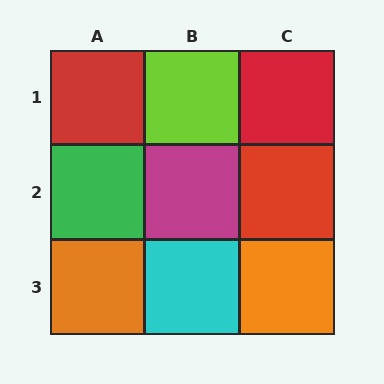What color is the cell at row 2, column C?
Red.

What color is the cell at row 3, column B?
Cyan.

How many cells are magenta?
1 cell is magenta.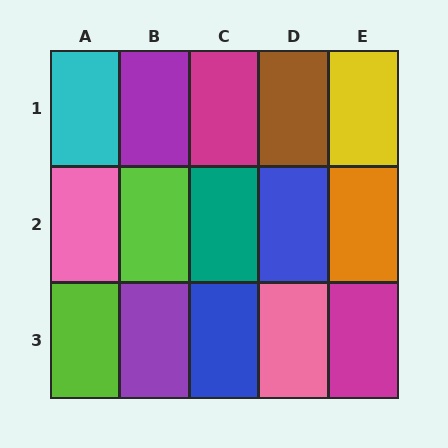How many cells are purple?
2 cells are purple.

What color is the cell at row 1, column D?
Brown.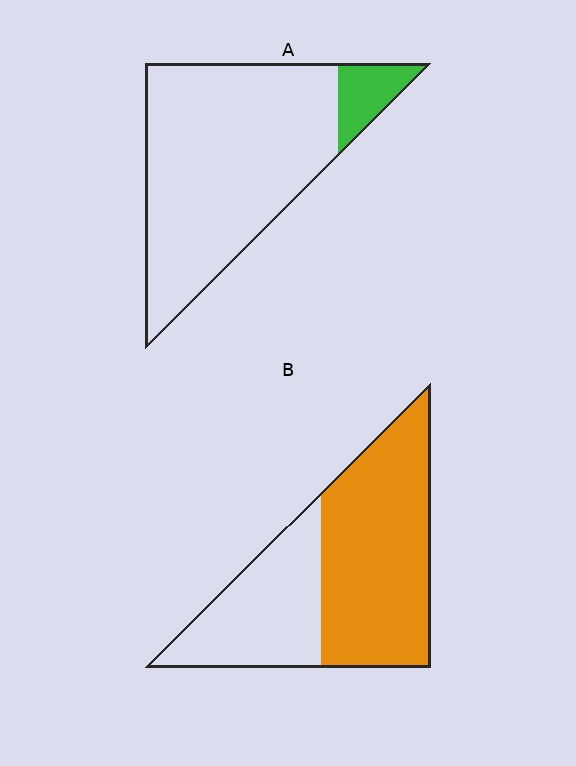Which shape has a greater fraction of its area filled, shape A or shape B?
Shape B.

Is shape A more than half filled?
No.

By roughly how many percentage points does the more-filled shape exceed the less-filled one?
By roughly 50 percentage points (B over A).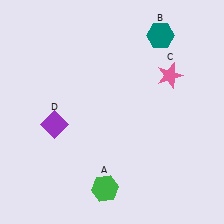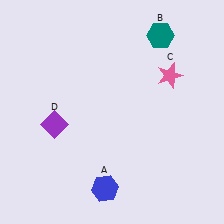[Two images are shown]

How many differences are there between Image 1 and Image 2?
There is 1 difference between the two images.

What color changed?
The hexagon (A) changed from green in Image 1 to blue in Image 2.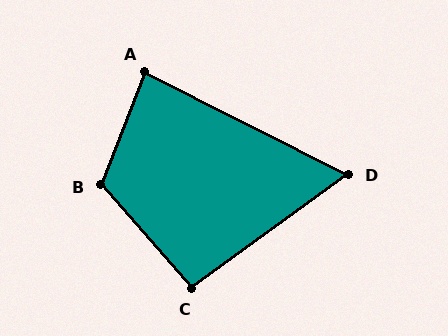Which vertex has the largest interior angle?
B, at approximately 117 degrees.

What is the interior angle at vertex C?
Approximately 95 degrees (obtuse).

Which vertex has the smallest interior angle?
D, at approximately 63 degrees.